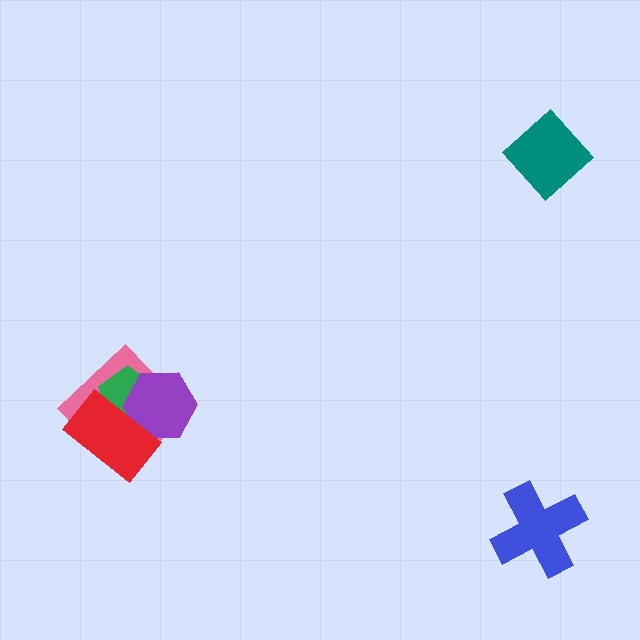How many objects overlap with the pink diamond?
3 objects overlap with the pink diamond.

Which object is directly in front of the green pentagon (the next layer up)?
The purple hexagon is directly in front of the green pentagon.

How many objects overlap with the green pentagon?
3 objects overlap with the green pentagon.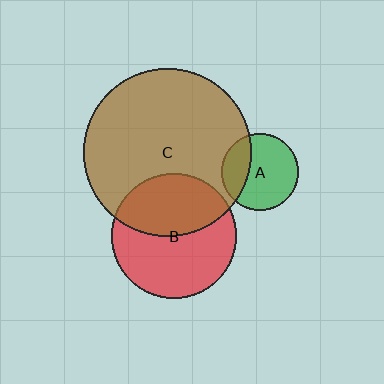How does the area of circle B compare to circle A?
Approximately 2.6 times.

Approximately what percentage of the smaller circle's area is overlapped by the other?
Approximately 30%.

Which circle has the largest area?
Circle C (brown).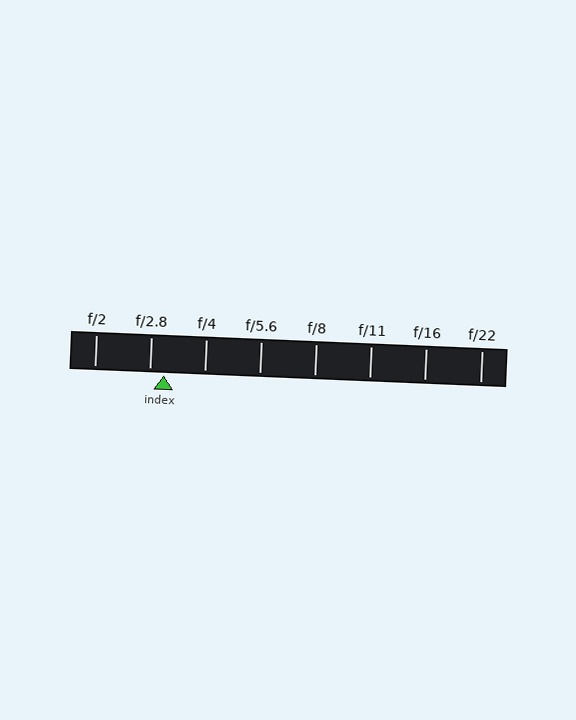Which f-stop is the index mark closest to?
The index mark is closest to f/2.8.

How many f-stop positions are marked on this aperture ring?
There are 8 f-stop positions marked.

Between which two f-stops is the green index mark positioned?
The index mark is between f/2.8 and f/4.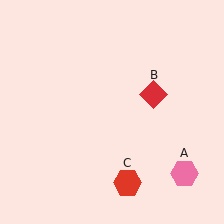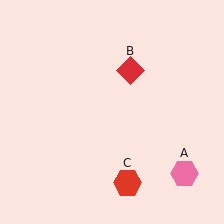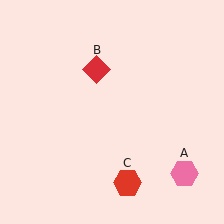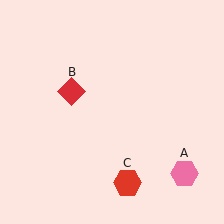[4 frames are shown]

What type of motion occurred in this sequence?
The red diamond (object B) rotated counterclockwise around the center of the scene.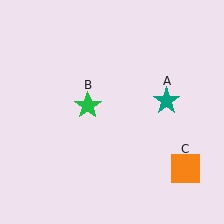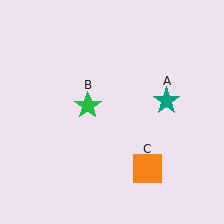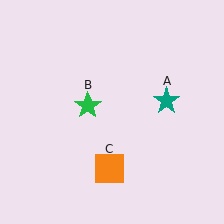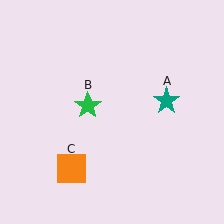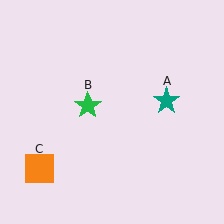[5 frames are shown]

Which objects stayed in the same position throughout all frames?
Teal star (object A) and green star (object B) remained stationary.